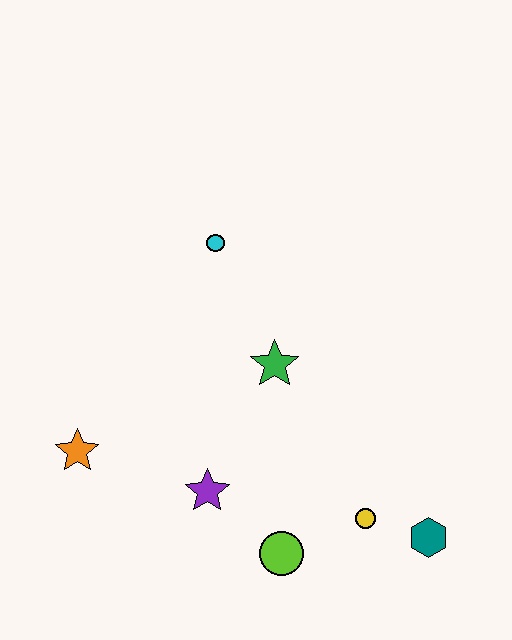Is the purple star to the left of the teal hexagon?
Yes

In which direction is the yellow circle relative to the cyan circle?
The yellow circle is below the cyan circle.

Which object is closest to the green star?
The cyan circle is closest to the green star.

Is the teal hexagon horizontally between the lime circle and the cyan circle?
No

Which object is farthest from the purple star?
The cyan circle is farthest from the purple star.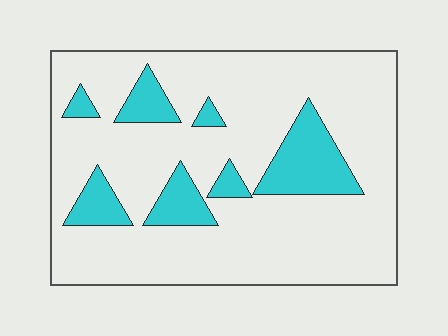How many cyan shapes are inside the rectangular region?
7.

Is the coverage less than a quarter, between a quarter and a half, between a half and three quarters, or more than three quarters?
Less than a quarter.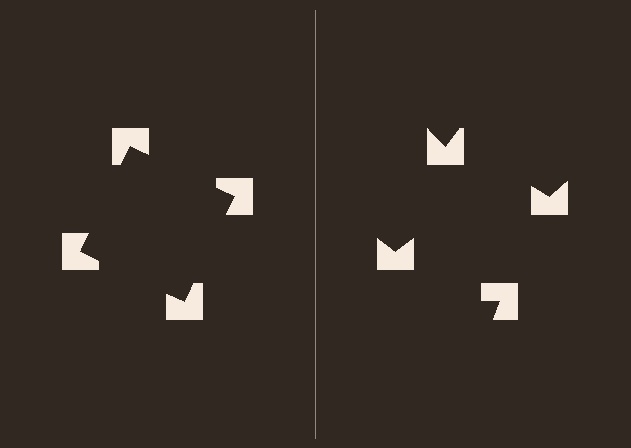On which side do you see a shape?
An illusory square appears on the left side. On the right side the wedge cuts are rotated, so no coherent shape forms.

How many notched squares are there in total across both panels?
8 — 4 on each side.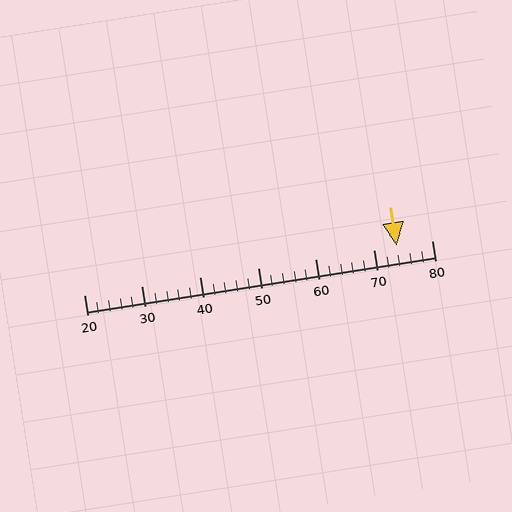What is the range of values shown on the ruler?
The ruler shows values from 20 to 80.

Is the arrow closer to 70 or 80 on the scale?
The arrow is closer to 70.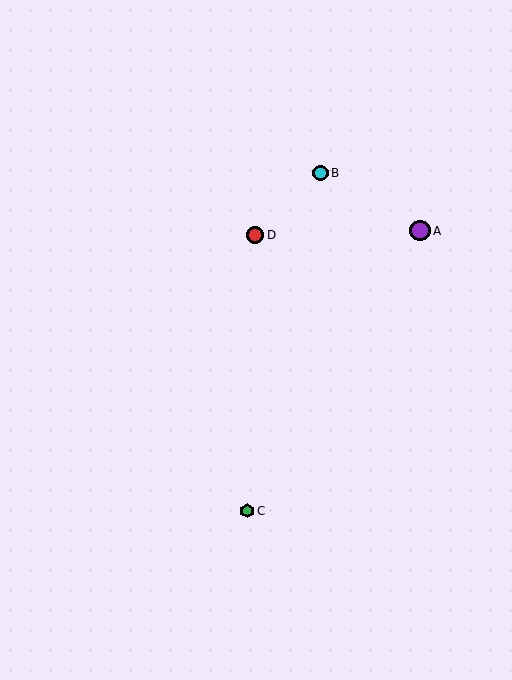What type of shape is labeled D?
Shape D is a red circle.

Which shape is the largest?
The purple circle (labeled A) is the largest.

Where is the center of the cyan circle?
The center of the cyan circle is at (320, 173).